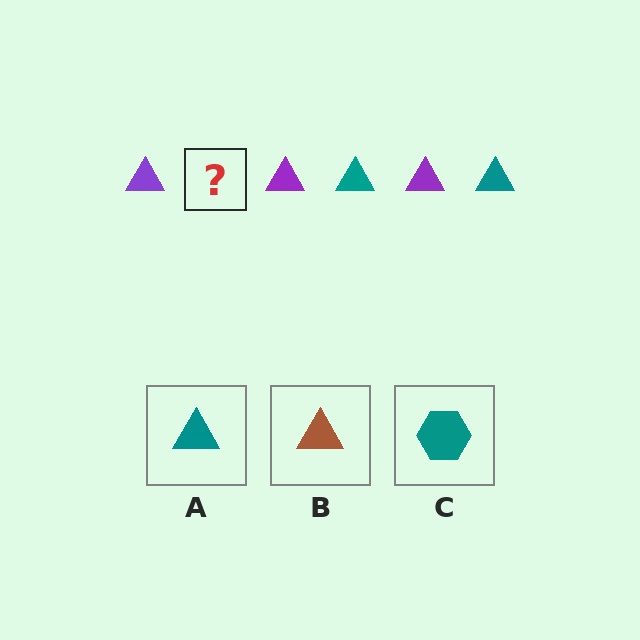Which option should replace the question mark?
Option A.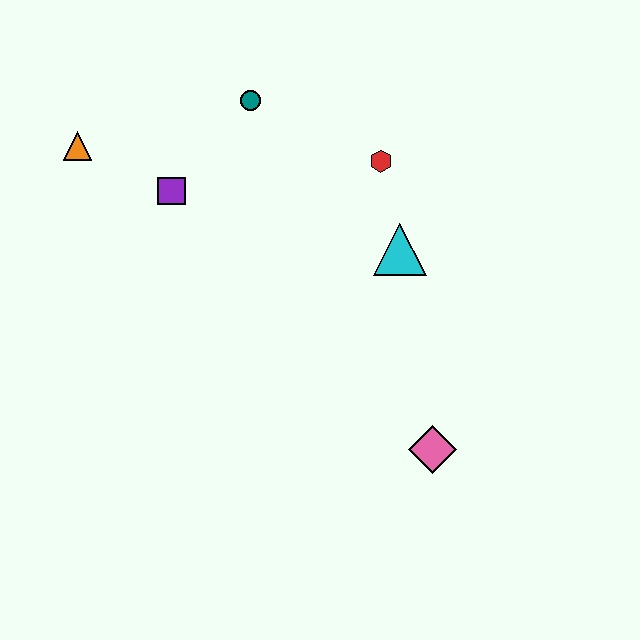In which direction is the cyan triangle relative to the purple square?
The cyan triangle is to the right of the purple square.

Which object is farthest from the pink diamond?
The orange triangle is farthest from the pink diamond.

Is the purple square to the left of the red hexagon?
Yes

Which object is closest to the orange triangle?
The purple square is closest to the orange triangle.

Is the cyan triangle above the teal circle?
No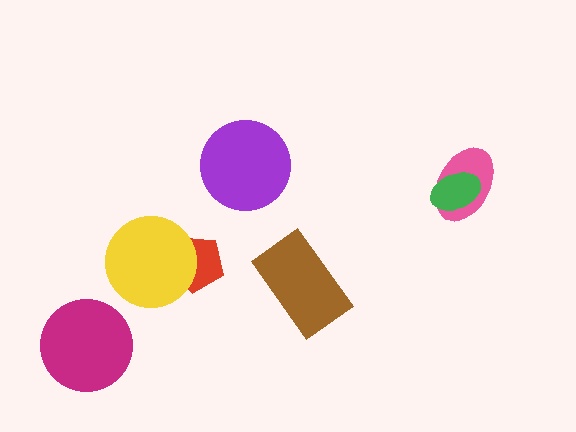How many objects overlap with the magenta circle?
0 objects overlap with the magenta circle.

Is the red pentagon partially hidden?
Yes, it is partially covered by another shape.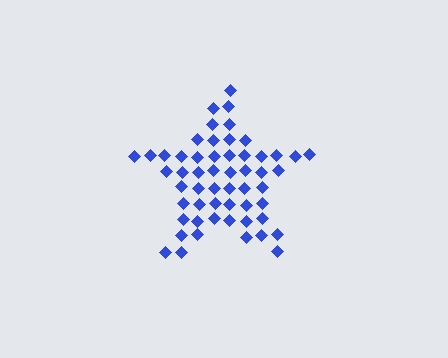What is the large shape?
The large shape is a star.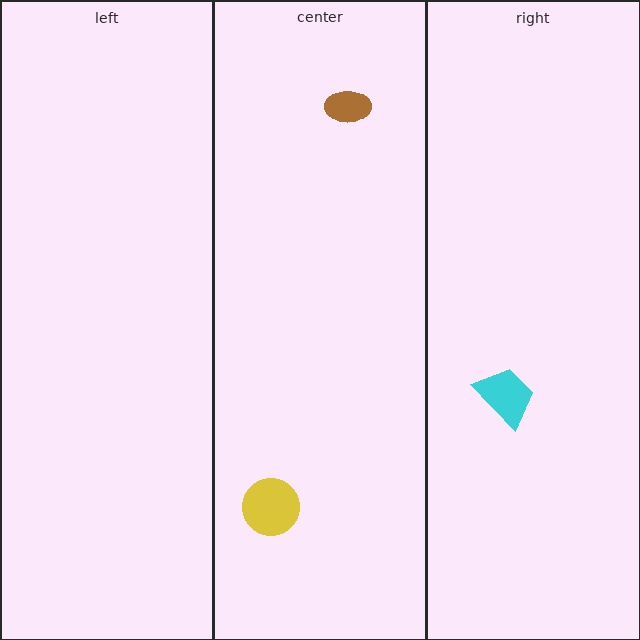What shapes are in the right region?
The cyan trapezoid.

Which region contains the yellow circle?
The center region.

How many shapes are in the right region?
1.